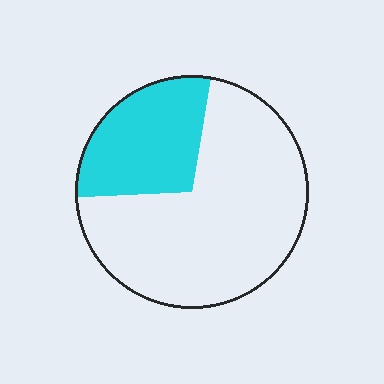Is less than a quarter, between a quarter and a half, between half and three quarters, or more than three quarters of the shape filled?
Between a quarter and a half.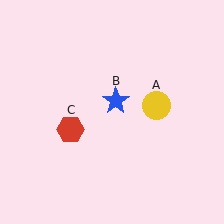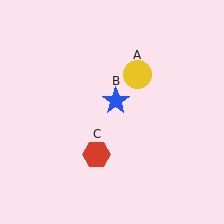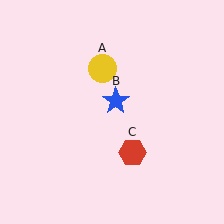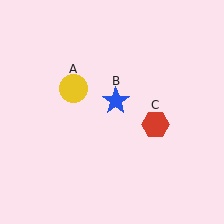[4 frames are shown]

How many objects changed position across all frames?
2 objects changed position: yellow circle (object A), red hexagon (object C).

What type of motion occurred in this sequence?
The yellow circle (object A), red hexagon (object C) rotated counterclockwise around the center of the scene.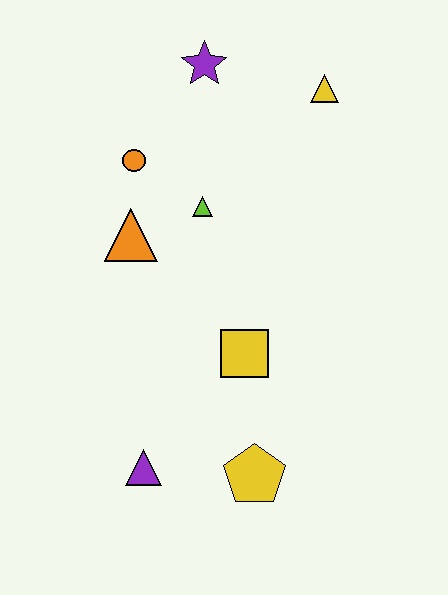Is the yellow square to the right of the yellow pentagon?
No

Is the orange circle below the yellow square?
No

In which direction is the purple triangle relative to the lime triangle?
The purple triangle is below the lime triangle.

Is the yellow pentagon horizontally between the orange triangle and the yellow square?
No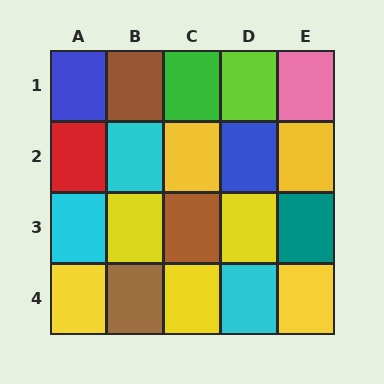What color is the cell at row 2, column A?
Red.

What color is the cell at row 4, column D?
Cyan.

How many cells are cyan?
3 cells are cyan.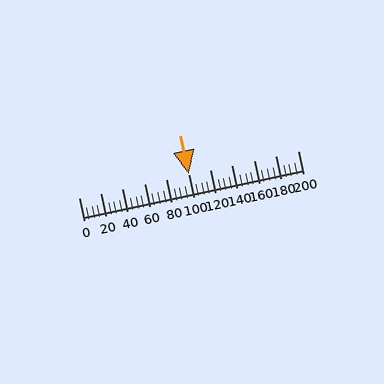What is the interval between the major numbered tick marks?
The major tick marks are spaced 20 units apart.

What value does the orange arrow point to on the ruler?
The orange arrow points to approximately 100.